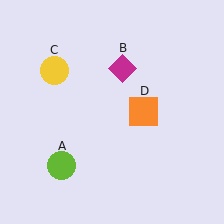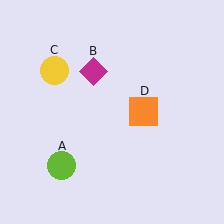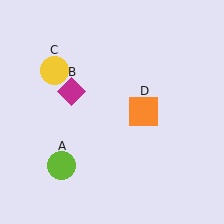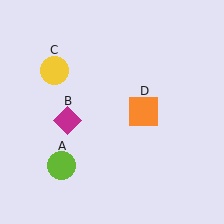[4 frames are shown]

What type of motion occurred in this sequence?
The magenta diamond (object B) rotated counterclockwise around the center of the scene.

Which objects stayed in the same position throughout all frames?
Lime circle (object A) and yellow circle (object C) and orange square (object D) remained stationary.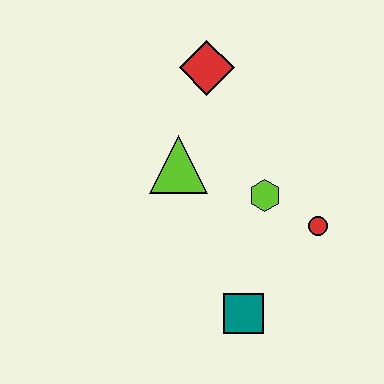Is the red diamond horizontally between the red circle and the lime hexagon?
No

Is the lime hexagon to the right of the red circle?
No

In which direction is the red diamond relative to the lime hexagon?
The red diamond is above the lime hexagon.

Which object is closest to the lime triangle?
The lime hexagon is closest to the lime triangle.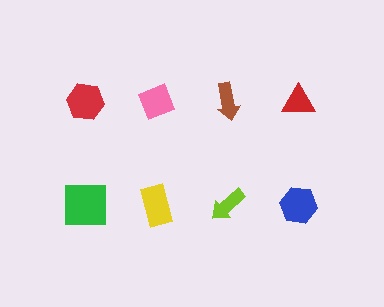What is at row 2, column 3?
A lime arrow.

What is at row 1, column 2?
A pink diamond.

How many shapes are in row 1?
4 shapes.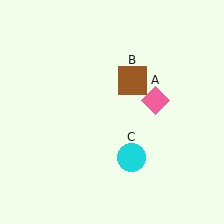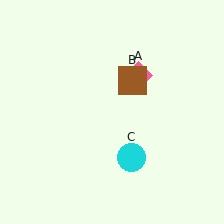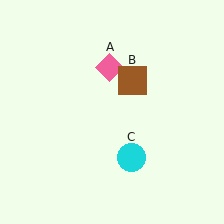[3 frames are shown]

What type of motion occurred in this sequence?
The pink diamond (object A) rotated counterclockwise around the center of the scene.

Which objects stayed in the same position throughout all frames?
Brown square (object B) and cyan circle (object C) remained stationary.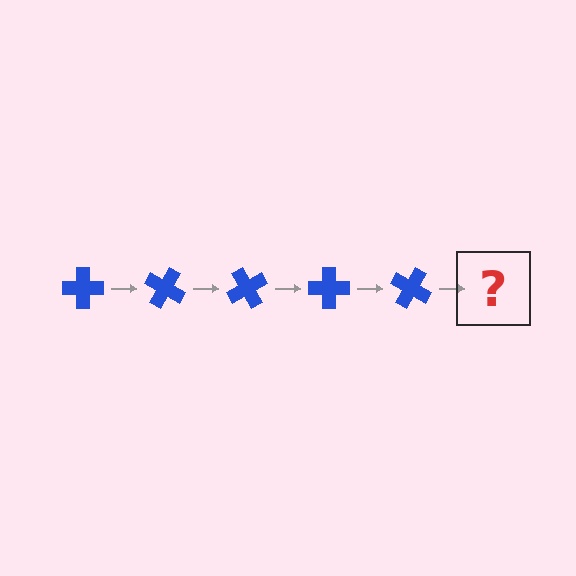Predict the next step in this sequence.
The next step is a blue cross rotated 150 degrees.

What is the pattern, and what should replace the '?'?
The pattern is that the cross rotates 30 degrees each step. The '?' should be a blue cross rotated 150 degrees.